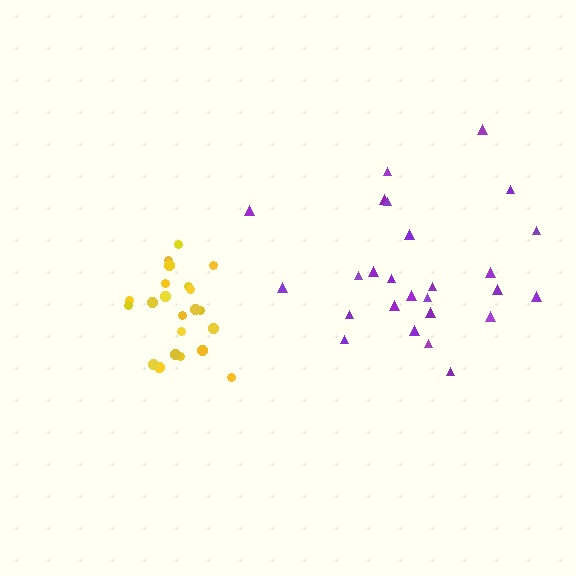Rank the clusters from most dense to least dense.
yellow, purple.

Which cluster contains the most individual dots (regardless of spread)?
Purple (26).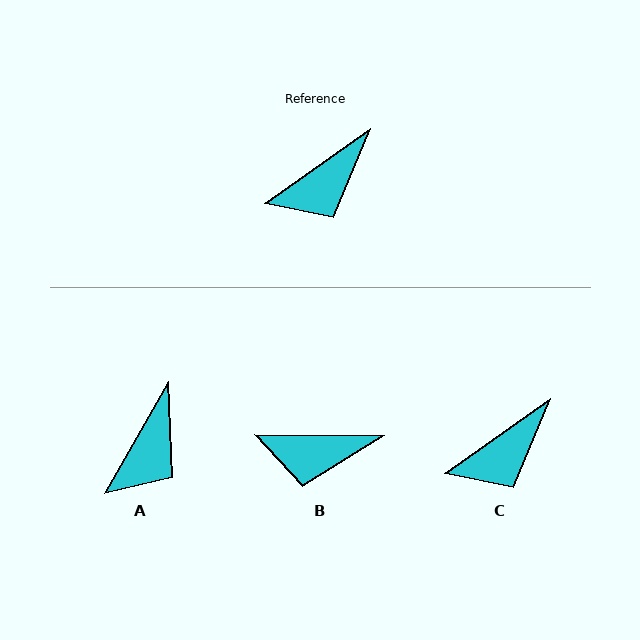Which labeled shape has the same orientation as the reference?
C.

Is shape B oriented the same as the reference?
No, it is off by about 36 degrees.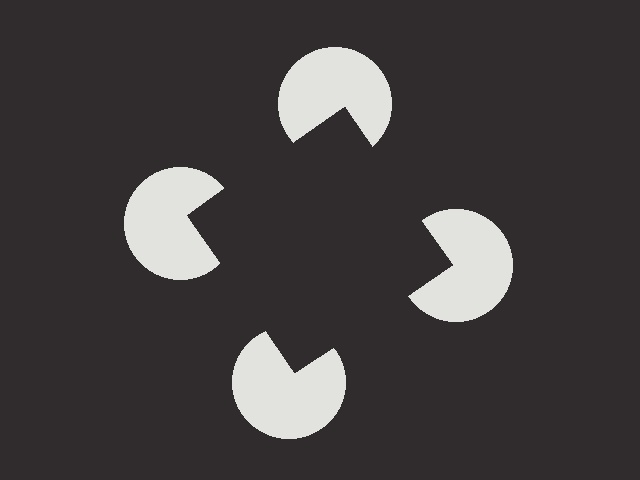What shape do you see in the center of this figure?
An illusory square — its edges are inferred from the aligned wedge cuts in the pac-man discs, not physically drawn.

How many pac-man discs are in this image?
There are 4 — one at each vertex of the illusory square.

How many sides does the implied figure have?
4 sides.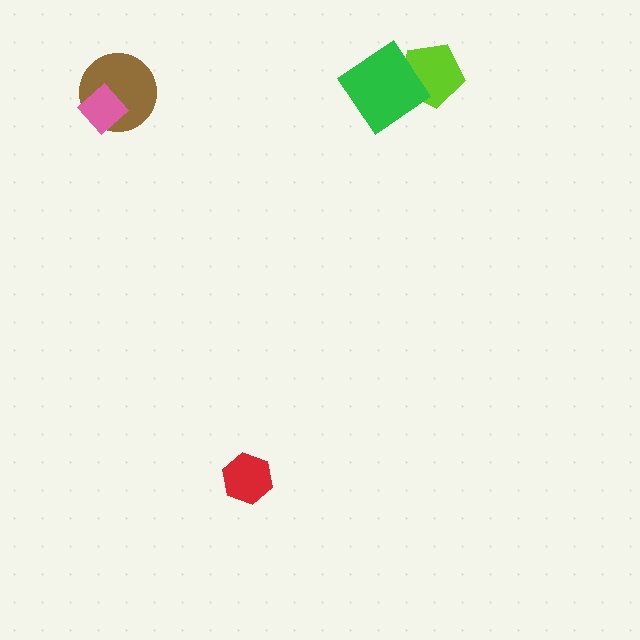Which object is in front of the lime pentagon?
The green diamond is in front of the lime pentagon.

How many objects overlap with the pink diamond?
1 object overlaps with the pink diamond.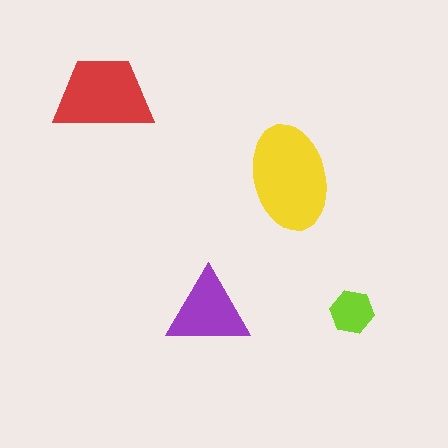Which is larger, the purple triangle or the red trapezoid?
The red trapezoid.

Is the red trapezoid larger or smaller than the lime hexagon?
Larger.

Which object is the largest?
The yellow ellipse.